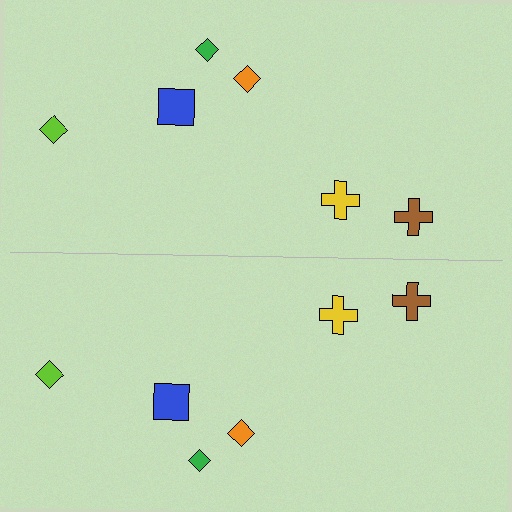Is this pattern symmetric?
Yes, this pattern has bilateral (reflection) symmetry.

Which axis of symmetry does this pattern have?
The pattern has a horizontal axis of symmetry running through the center of the image.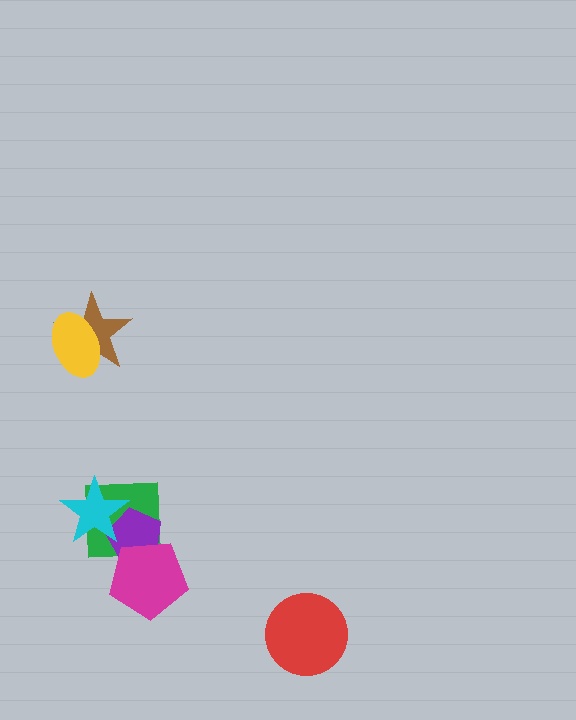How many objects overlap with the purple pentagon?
3 objects overlap with the purple pentagon.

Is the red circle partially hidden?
No, no other shape covers it.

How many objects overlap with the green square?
3 objects overlap with the green square.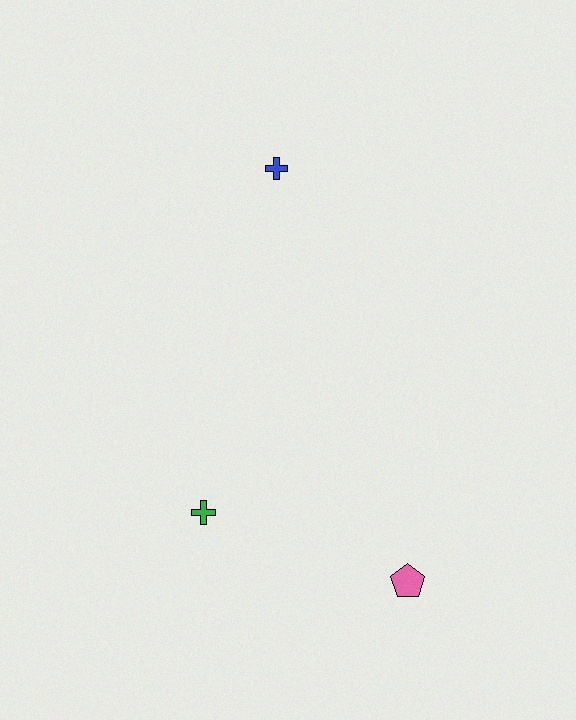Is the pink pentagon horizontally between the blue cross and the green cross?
No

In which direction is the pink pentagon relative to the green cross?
The pink pentagon is to the right of the green cross.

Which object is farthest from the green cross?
The blue cross is farthest from the green cross.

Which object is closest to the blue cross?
The green cross is closest to the blue cross.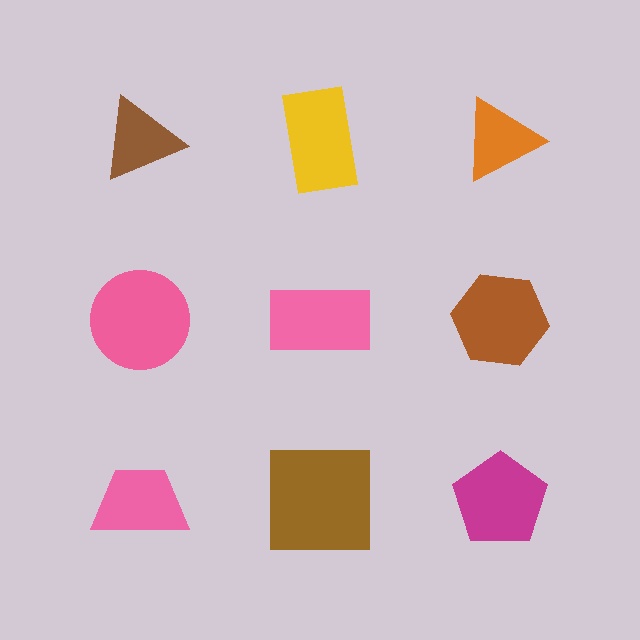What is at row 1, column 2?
A yellow rectangle.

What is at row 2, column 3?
A brown hexagon.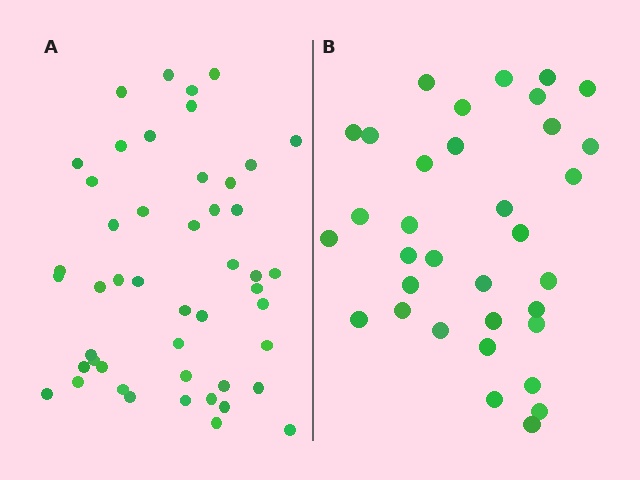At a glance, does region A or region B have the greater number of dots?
Region A (the left region) has more dots.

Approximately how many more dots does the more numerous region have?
Region A has approximately 15 more dots than region B.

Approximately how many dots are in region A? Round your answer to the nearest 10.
About 50 dots. (The exact count is 48, which rounds to 50.)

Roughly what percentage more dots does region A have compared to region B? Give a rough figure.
About 40% more.